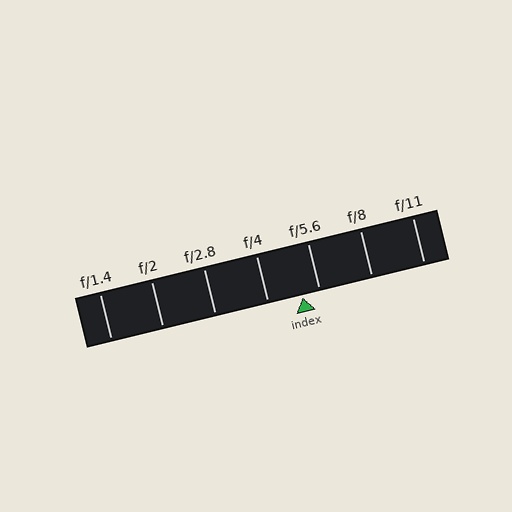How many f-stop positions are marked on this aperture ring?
There are 7 f-stop positions marked.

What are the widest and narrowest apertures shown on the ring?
The widest aperture shown is f/1.4 and the narrowest is f/11.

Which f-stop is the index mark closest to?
The index mark is closest to f/5.6.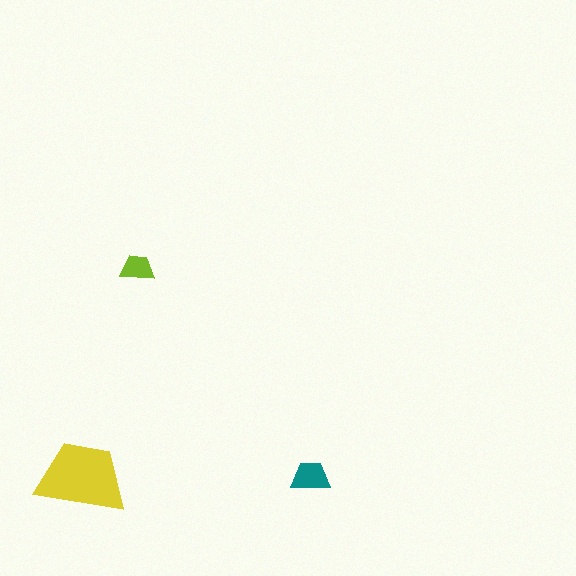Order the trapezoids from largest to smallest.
the yellow one, the teal one, the lime one.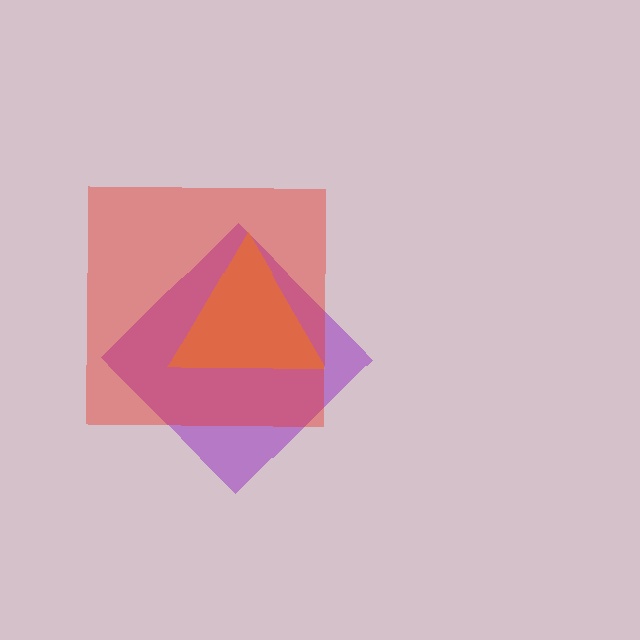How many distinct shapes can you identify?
There are 3 distinct shapes: a purple diamond, an orange triangle, a red square.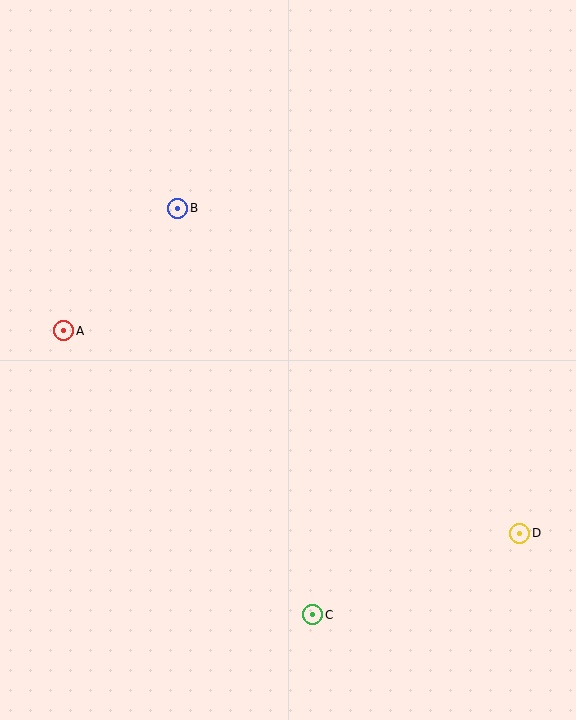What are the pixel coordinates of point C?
Point C is at (313, 615).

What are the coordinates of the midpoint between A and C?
The midpoint between A and C is at (188, 473).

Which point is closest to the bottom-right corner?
Point D is closest to the bottom-right corner.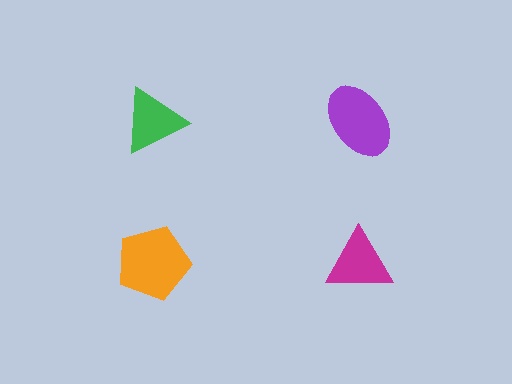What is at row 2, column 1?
An orange pentagon.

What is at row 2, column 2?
A magenta triangle.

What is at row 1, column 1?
A green triangle.